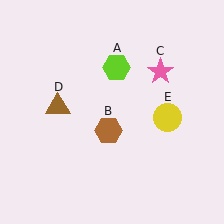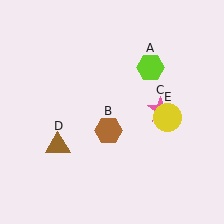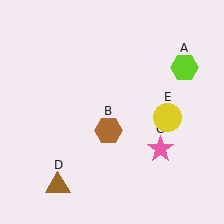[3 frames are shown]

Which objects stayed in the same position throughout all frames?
Brown hexagon (object B) and yellow circle (object E) remained stationary.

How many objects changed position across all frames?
3 objects changed position: lime hexagon (object A), pink star (object C), brown triangle (object D).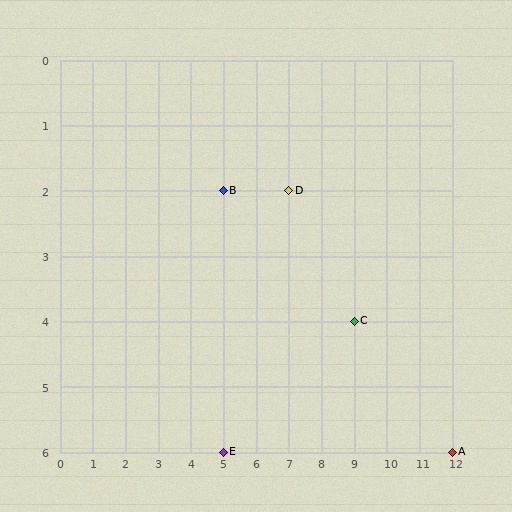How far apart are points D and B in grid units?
Points D and B are 2 columns apart.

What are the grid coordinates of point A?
Point A is at grid coordinates (12, 6).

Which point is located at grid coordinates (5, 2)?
Point B is at (5, 2).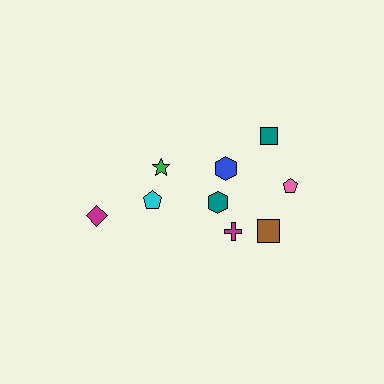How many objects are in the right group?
There are 6 objects.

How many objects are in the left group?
There are 3 objects.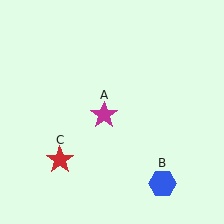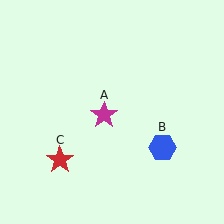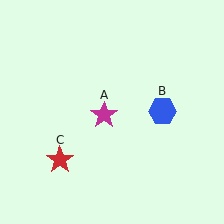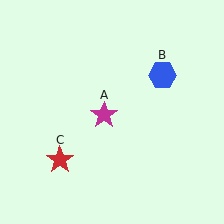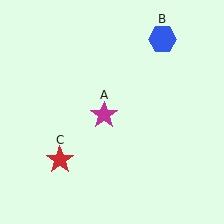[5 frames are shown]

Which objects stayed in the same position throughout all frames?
Magenta star (object A) and red star (object C) remained stationary.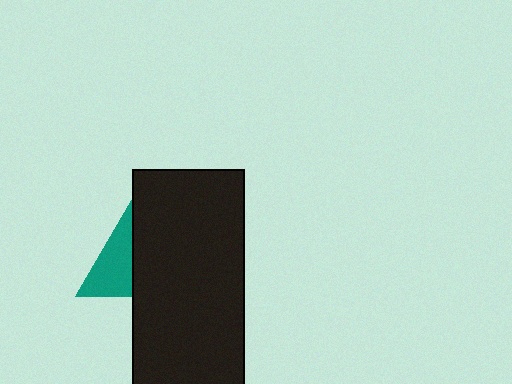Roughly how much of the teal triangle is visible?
A small part of it is visible (roughly 44%).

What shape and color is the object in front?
The object in front is a black rectangle.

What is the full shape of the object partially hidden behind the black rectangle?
The partially hidden object is a teal triangle.